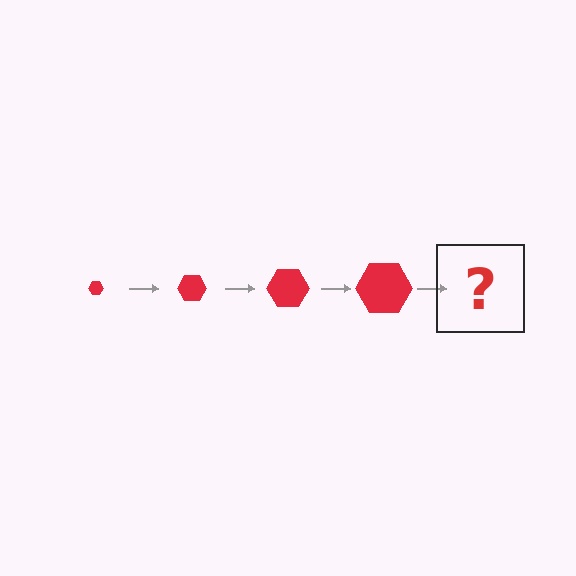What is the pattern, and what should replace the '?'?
The pattern is that the hexagon gets progressively larger each step. The '?' should be a red hexagon, larger than the previous one.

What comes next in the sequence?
The next element should be a red hexagon, larger than the previous one.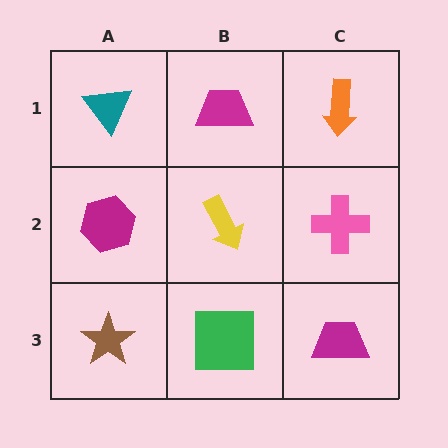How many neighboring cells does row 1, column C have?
2.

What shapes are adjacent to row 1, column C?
A pink cross (row 2, column C), a magenta trapezoid (row 1, column B).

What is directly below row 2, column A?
A brown star.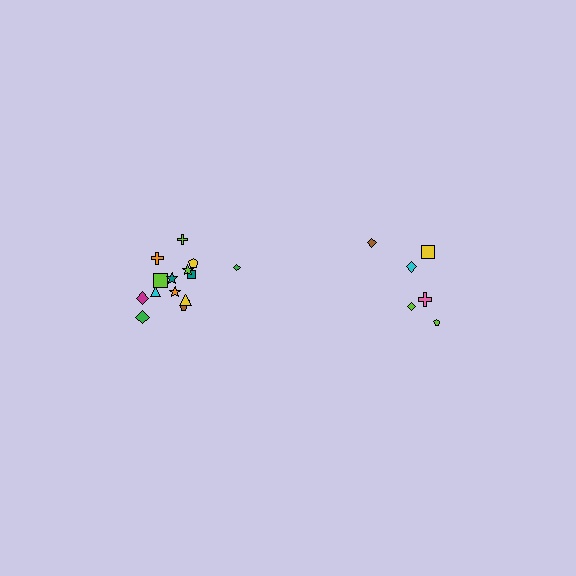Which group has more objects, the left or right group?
The left group.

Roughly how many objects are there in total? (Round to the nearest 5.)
Roughly 20 objects in total.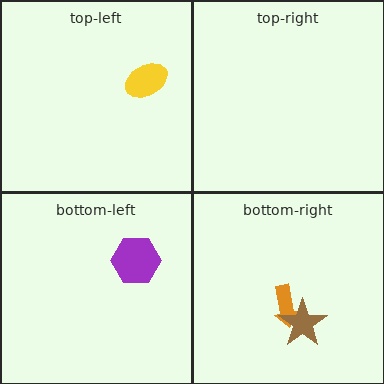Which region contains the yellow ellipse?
The top-left region.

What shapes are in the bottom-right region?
The orange arrow, the brown star.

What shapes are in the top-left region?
The yellow ellipse.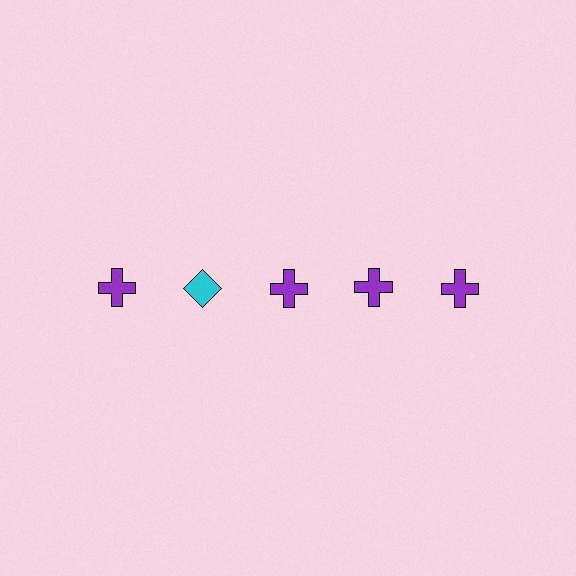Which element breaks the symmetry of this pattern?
The cyan diamond in the top row, second from left column breaks the symmetry. All other shapes are purple crosses.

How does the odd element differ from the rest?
It differs in both color (cyan instead of purple) and shape (diamond instead of cross).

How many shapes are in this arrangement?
There are 5 shapes arranged in a grid pattern.